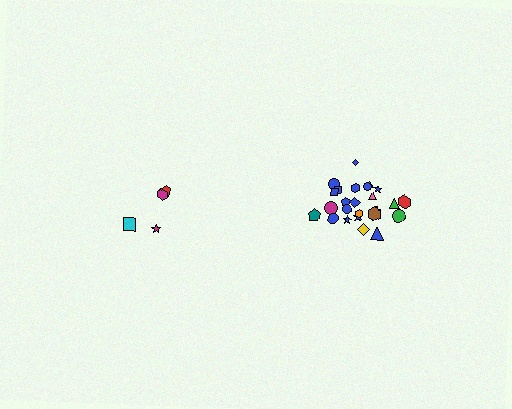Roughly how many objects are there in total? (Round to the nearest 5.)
Roughly 30 objects in total.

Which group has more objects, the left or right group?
The right group.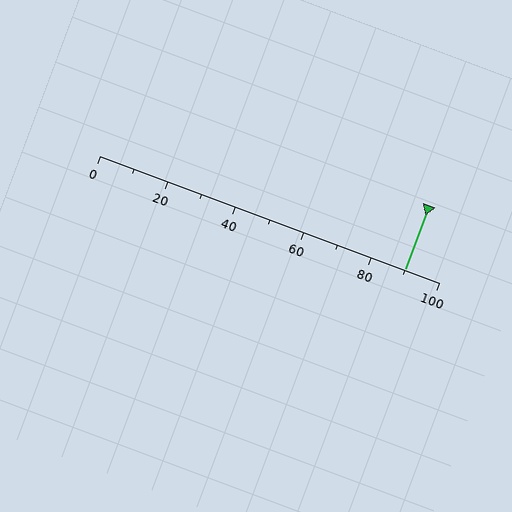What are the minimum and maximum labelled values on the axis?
The axis runs from 0 to 100.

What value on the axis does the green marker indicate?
The marker indicates approximately 90.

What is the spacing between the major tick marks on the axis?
The major ticks are spaced 20 apart.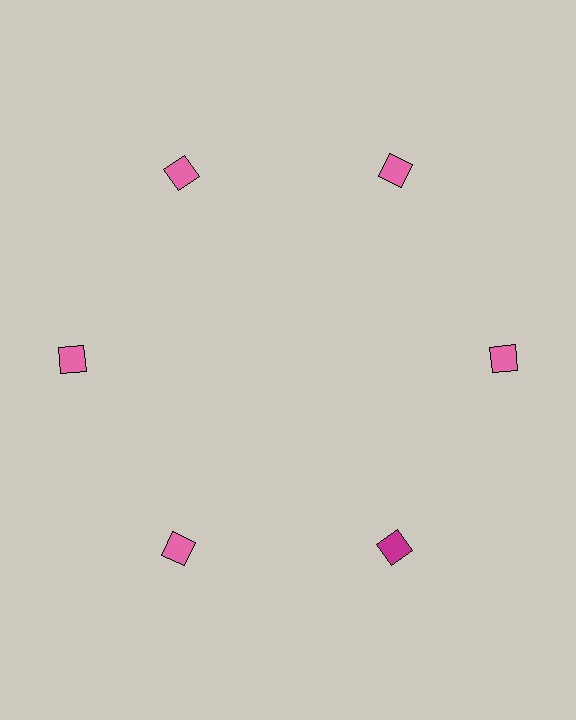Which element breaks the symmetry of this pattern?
The magenta diamond at roughly the 5 o'clock position breaks the symmetry. All other shapes are pink diamonds.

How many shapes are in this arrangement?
There are 6 shapes arranged in a ring pattern.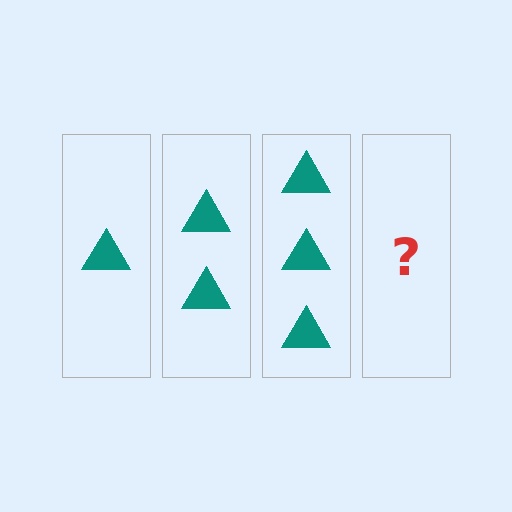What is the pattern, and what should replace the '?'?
The pattern is that each step adds one more triangle. The '?' should be 4 triangles.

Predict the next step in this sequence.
The next step is 4 triangles.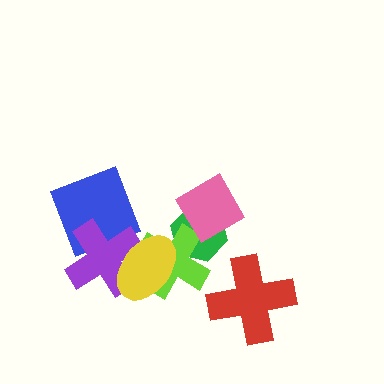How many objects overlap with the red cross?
0 objects overlap with the red cross.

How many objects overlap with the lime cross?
2 objects overlap with the lime cross.